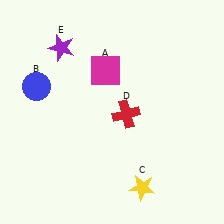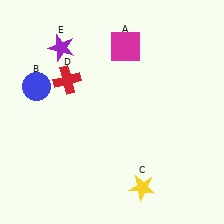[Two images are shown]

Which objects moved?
The objects that moved are: the magenta square (A), the red cross (D).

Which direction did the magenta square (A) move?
The magenta square (A) moved up.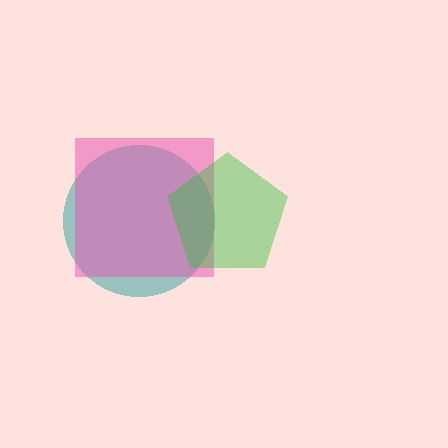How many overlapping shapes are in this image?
There are 3 overlapping shapes in the image.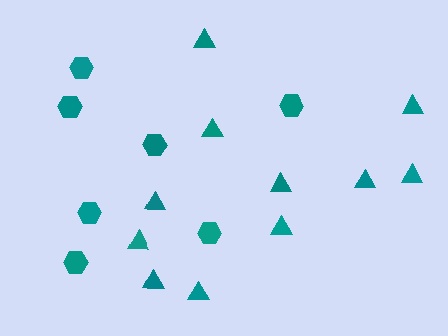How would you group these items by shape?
There are 2 groups: one group of hexagons (7) and one group of triangles (11).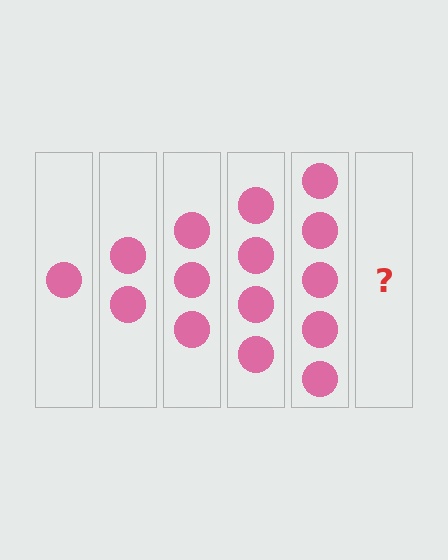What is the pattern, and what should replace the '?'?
The pattern is that each step adds one more circle. The '?' should be 6 circles.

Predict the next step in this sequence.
The next step is 6 circles.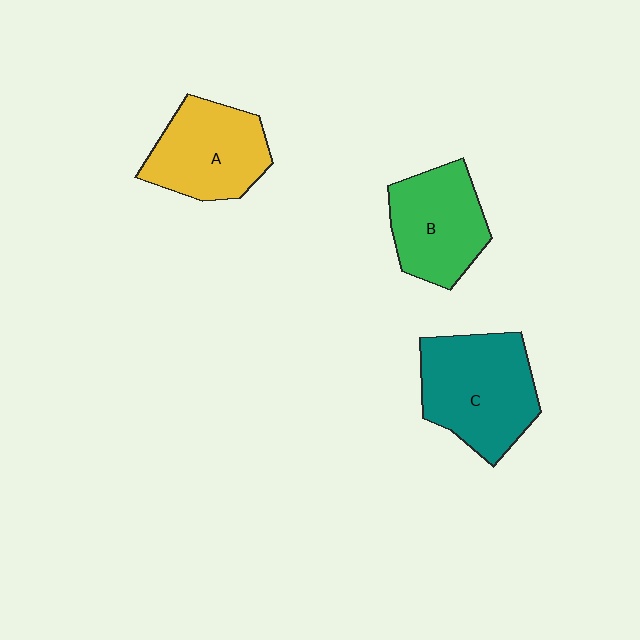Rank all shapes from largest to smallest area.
From largest to smallest: C (teal), A (yellow), B (green).